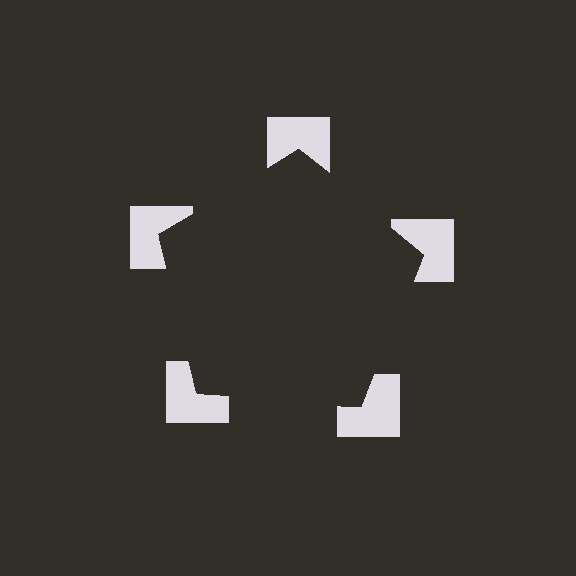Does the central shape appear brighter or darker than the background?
It typically appears slightly darker than the background, even though no actual brightness change is drawn.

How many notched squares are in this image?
There are 5 — one at each vertex of the illusory pentagon.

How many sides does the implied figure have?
5 sides.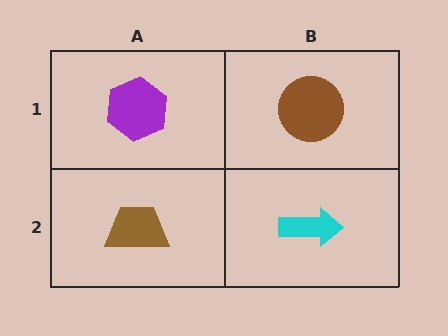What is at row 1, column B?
A brown circle.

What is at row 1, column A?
A purple hexagon.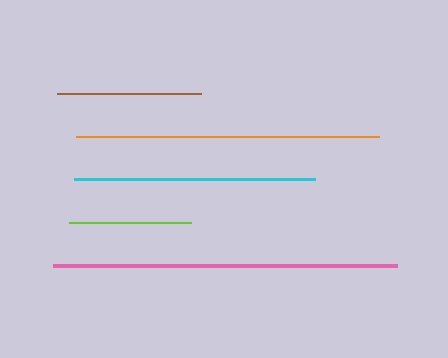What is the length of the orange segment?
The orange segment is approximately 303 pixels long.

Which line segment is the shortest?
The lime line is the shortest at approximately 122 pixels.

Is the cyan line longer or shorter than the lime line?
The cyan line is longer than the lime line.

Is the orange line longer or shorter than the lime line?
The orange line is longer than the lime line.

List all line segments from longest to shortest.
From longest to shortest: pink, orange, cyan, brown, lime.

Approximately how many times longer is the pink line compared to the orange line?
The pink line is approximately 1.1 times the length of the orange line.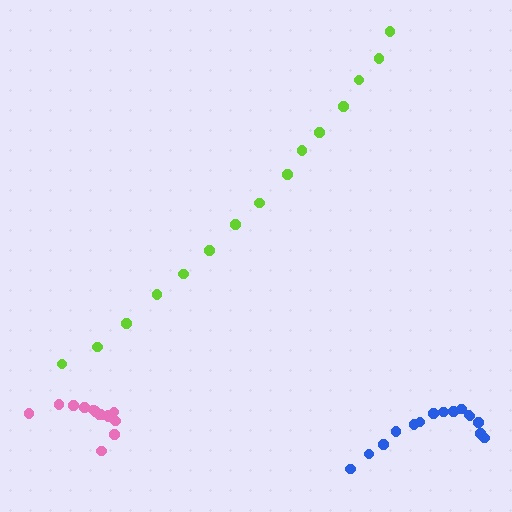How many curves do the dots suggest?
There are 3 distinct paths.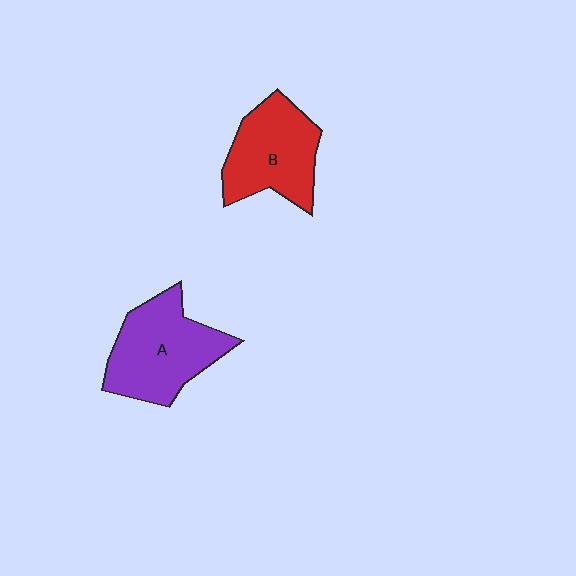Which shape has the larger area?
Shape A (purple).